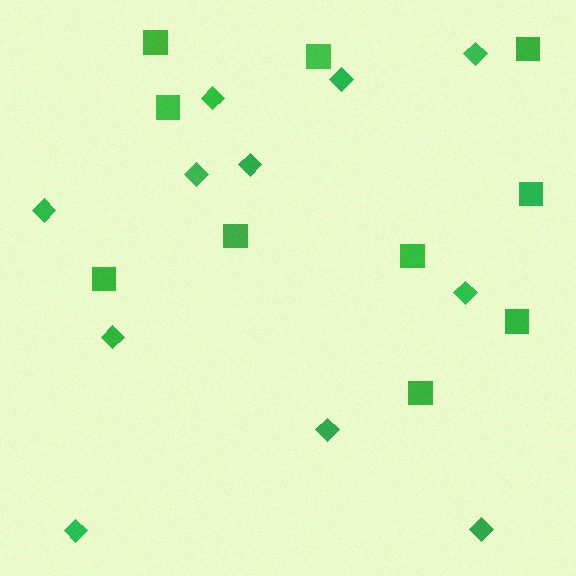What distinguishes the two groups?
There are 2 groups: one group of diamonds (11) and one group of squares (10).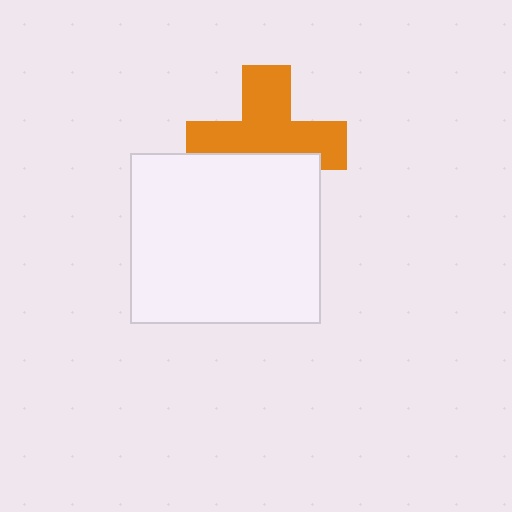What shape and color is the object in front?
The object in front is a white rectangle.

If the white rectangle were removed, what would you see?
You would see the complete orange cross.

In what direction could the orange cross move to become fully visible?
The orange cross could move up. That would shift it out from behind the white rectangle entirely.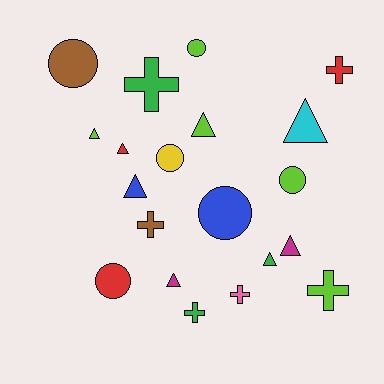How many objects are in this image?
There are 20 objects.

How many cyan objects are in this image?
There is 1 cyan object.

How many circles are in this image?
There are 6 circles.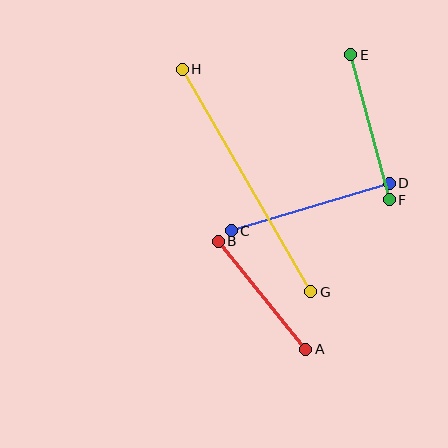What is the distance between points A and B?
The distance is approximately 139 pixels.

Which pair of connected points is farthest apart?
Points G and H are farthest apart.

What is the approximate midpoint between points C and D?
The midpoint is at approximately (310, 207) pixels.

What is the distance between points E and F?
The distance is approximately 150 pixels.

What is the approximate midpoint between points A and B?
The midpoint is at approximately (262, 295) pixels.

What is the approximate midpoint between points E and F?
The midpoint is at approximately (370, 127) pixels.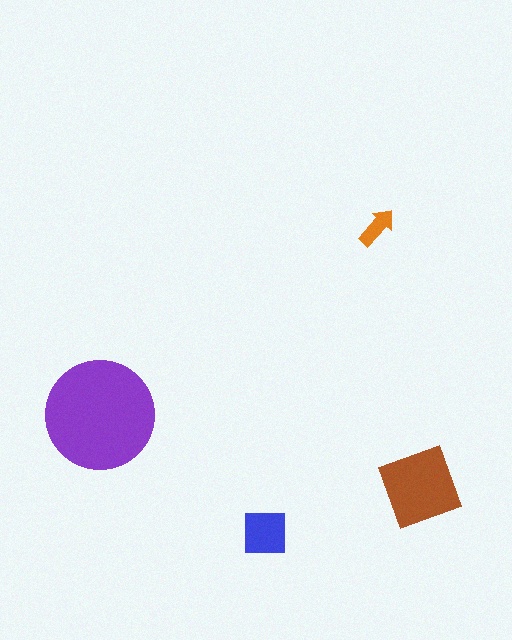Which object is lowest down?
The blue square is bottommost.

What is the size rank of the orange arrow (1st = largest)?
4th.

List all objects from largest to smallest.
The purple circle, the brown diamond, the blue square, the orange arrow.